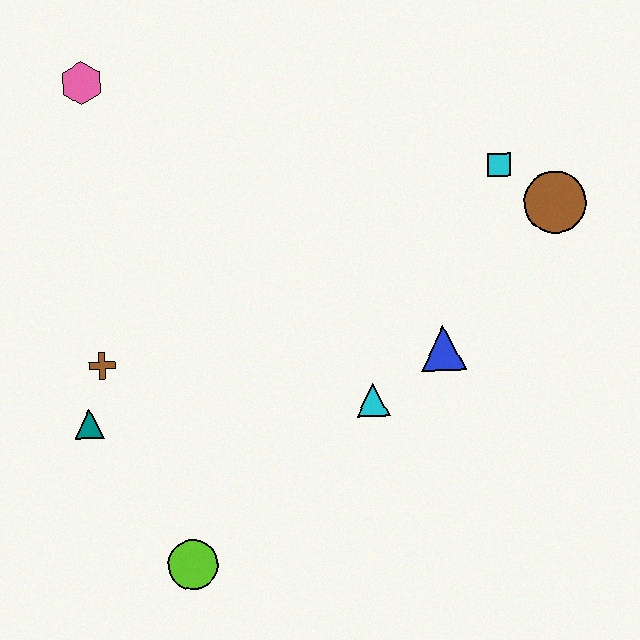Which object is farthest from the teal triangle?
The brown circle is farthest from the teal triangle.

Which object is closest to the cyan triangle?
The blue triangle is closest to the cyan triangle.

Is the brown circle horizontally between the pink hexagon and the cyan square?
No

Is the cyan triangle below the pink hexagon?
Yes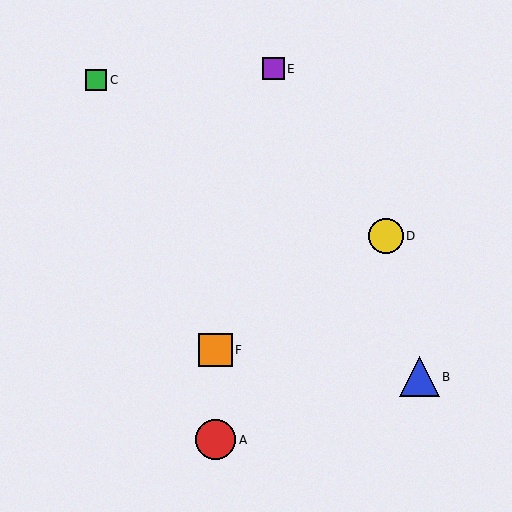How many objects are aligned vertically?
2 objects (A, F) are aligned vertically.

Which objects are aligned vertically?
Objects A, F are aligned vertically.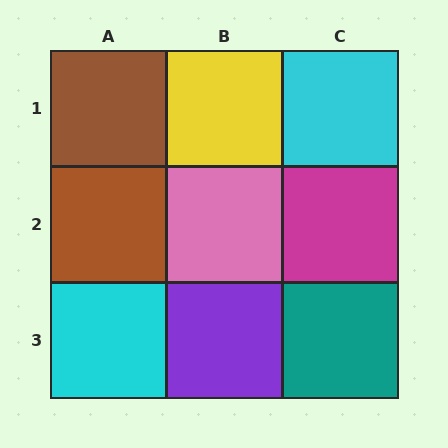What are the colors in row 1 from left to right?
Brown, yellow, cyan.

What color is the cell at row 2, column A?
Brown.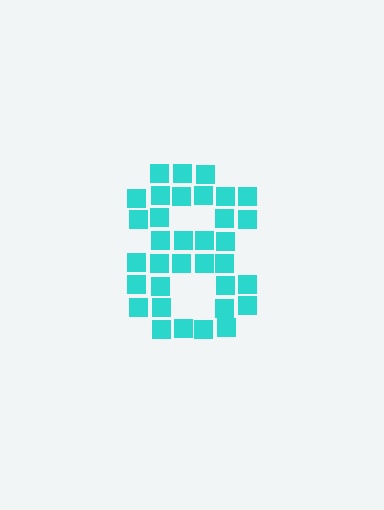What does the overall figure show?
The overall figure shows the digit 8.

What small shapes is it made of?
It is made of small squares.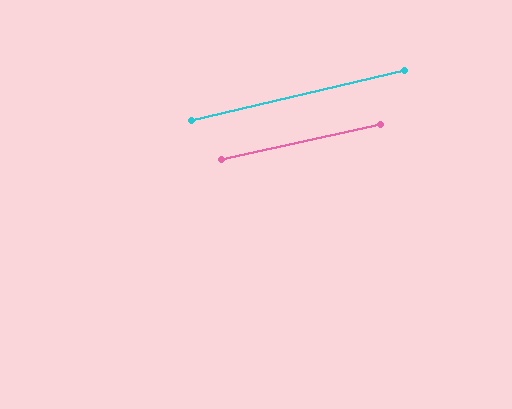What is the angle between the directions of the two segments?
Approximately 1 degree.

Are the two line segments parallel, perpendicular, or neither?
Parallel — their directions differ by only 1.0°.